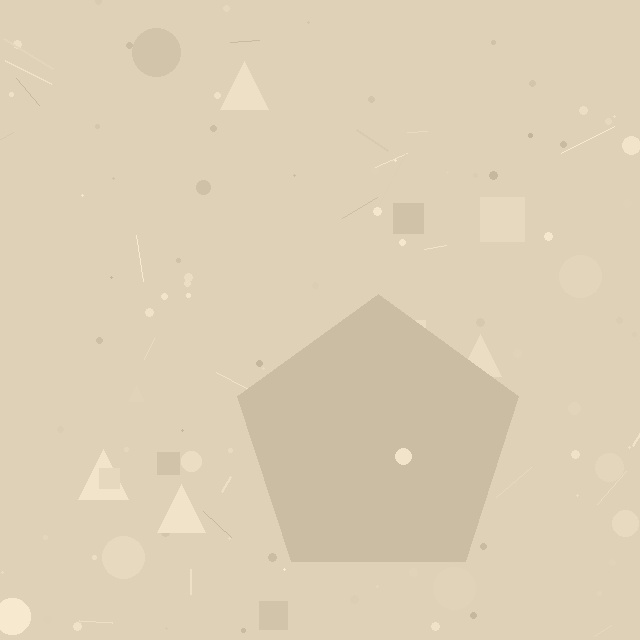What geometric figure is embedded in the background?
A pentagon is embedded in the background.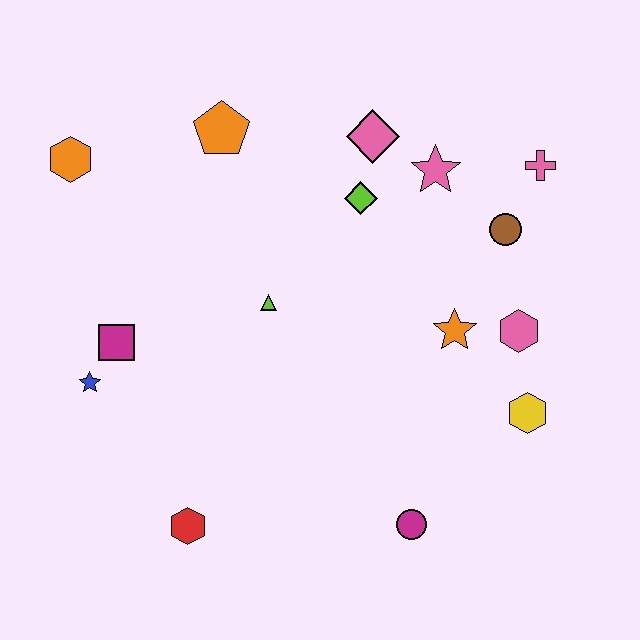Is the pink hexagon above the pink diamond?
No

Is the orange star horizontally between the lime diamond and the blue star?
No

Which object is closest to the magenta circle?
The yellow hexagon is closest to the magenta circle.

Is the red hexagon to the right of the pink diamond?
No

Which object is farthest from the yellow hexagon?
The orange hexagon is farthest from the yellow hexagon.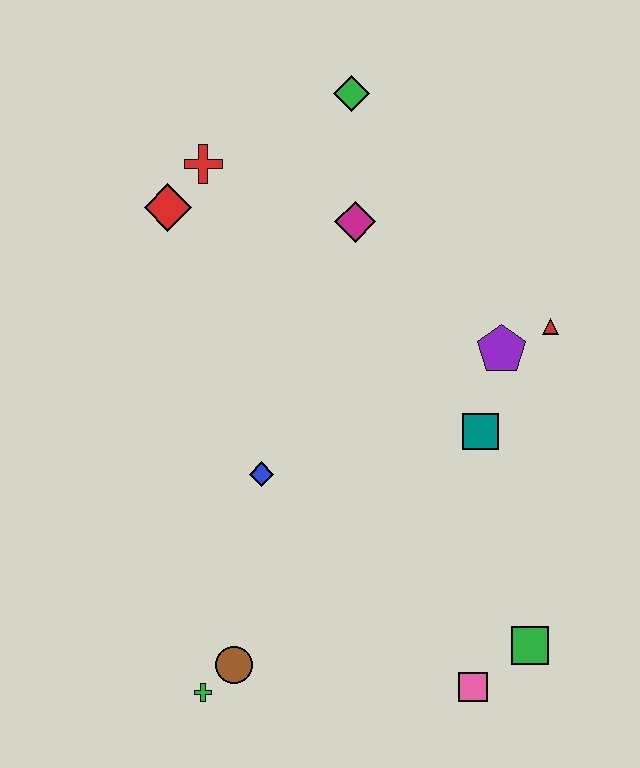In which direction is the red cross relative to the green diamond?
The red cross is to the left of the green diamond.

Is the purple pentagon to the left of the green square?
Yes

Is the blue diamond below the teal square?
Yes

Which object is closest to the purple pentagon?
The red triangle is closest to the purple pentagon.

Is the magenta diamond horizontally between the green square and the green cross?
Yes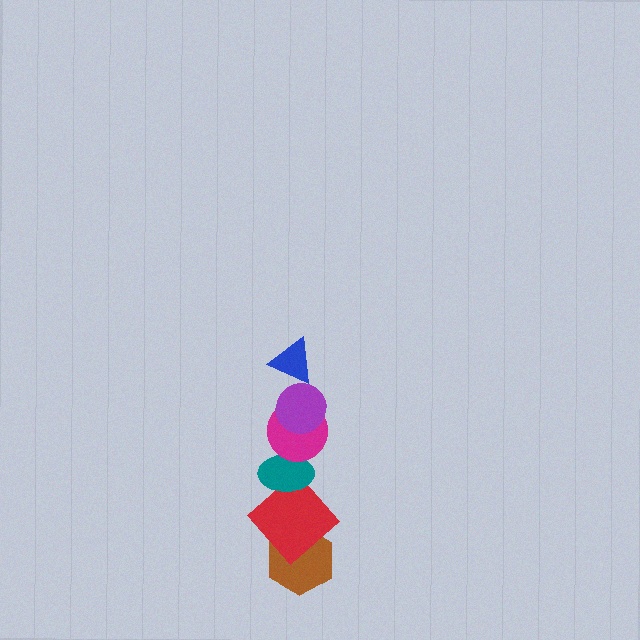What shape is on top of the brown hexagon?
The red diamond is on top of the brown hexagon.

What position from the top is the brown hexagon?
The brown hexagon is 6th from the top.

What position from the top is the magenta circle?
The magenta circle is 3rd from the top.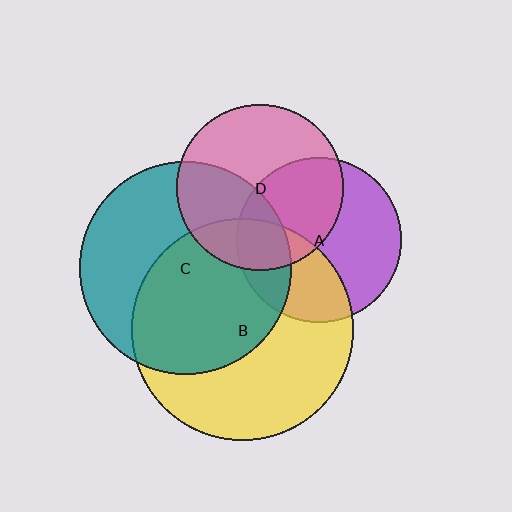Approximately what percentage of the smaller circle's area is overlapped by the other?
Approximately 20%.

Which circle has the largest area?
Circle B (yellow).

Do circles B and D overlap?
Yes.